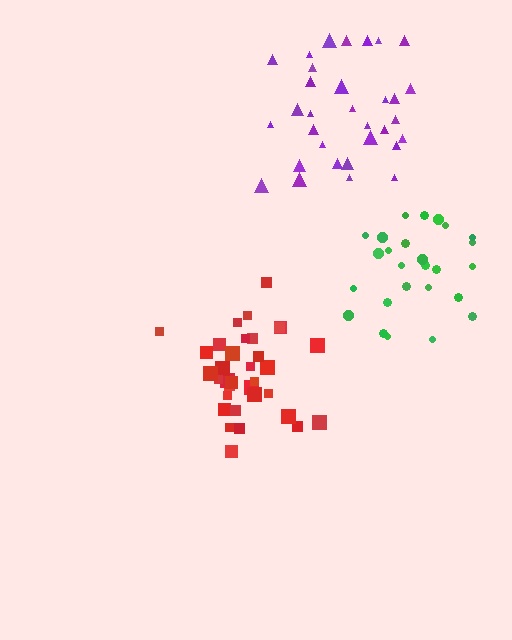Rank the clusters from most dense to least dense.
red, green, purple.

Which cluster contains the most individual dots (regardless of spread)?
Red (34).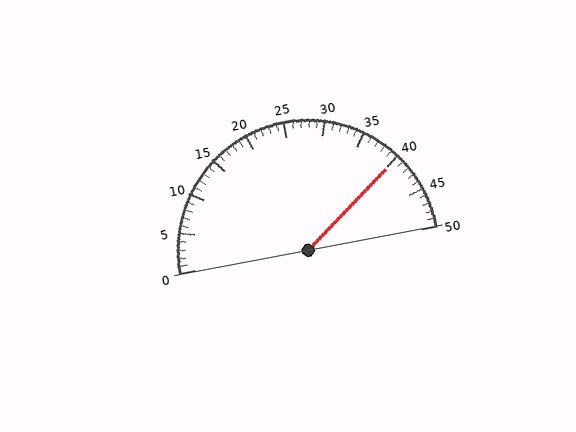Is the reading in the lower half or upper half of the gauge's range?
The reading is in the upper half of the range (0 to 50).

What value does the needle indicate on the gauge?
The needle indicates approximately 40.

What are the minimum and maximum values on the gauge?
The gauge ranges from 0 to 50.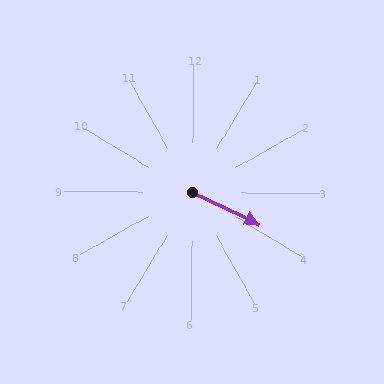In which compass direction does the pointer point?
Southeast.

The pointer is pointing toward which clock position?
Roughly 4 o'clock.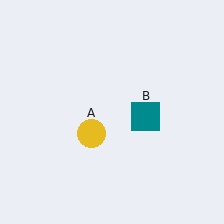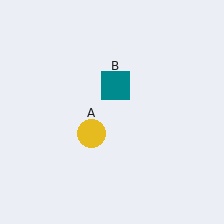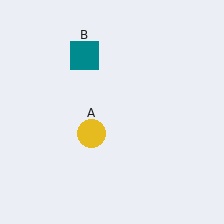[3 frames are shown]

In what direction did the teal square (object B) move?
The teal square (object B) moved up and to the left.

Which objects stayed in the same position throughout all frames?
Yellow circle (object A) remained stationary.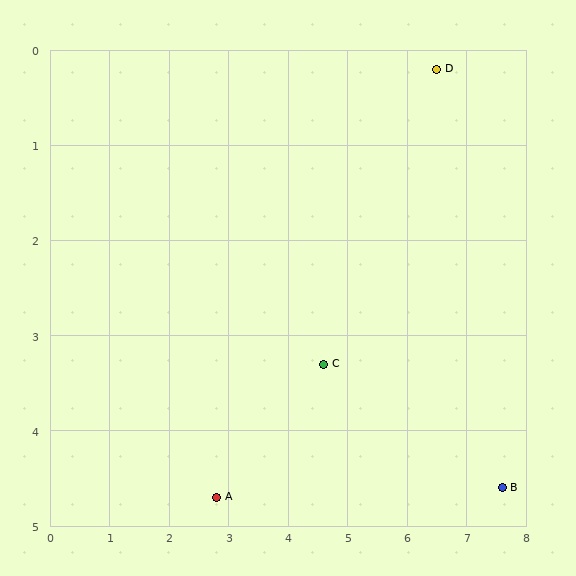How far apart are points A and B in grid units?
Points A and B are about 4.8 grid units apart.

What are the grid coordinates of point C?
Point C is at approximately (4.6, 3.3).